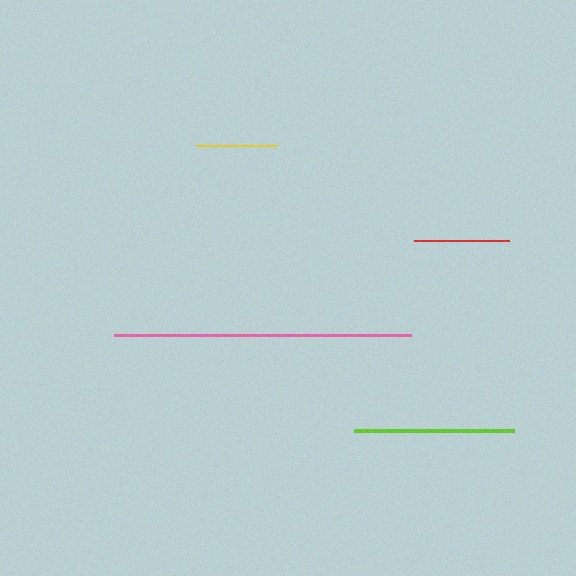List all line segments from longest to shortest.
From longest to shortest: pink, lime, red, yellow.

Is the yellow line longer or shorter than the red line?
The red line is longer than the yellow line.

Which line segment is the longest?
The pink line is the longest at approximately 297 pixels.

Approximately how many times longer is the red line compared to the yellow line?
The red line is approximately 1.2 times the length of the yellow line.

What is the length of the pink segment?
The pink segment is approximately 297 pixels long.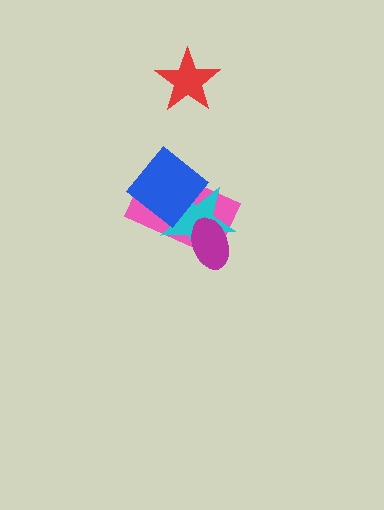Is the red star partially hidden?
No, no other shape covers it.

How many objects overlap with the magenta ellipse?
2 objects overlap with the magenta ellipse.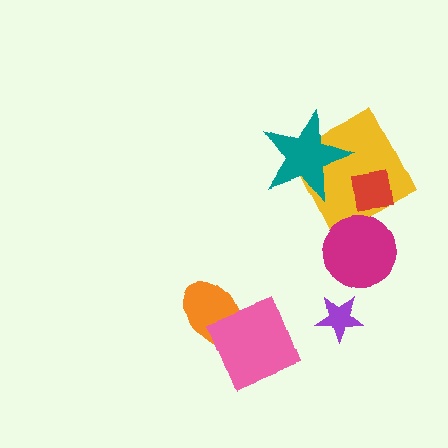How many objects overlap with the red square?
1 object overlaps with the red square.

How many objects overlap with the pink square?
1 object overlaps with the pink square.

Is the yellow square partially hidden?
Yes, it is partially covered by another shape.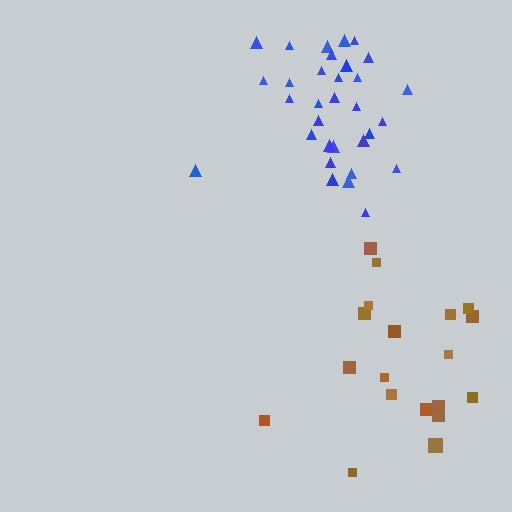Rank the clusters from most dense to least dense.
blue, brown.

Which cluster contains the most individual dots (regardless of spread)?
Blue (32).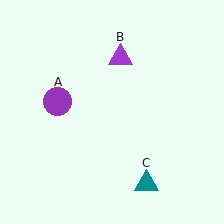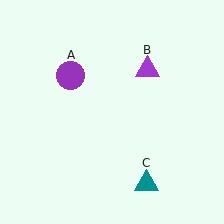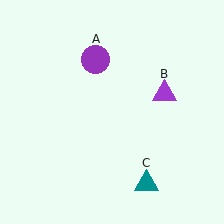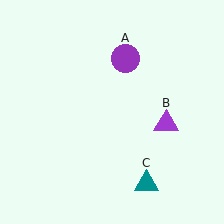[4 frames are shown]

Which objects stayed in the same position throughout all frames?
Teal triangle (object C) remained stationary.